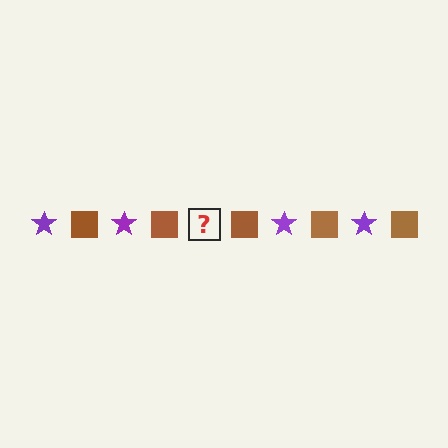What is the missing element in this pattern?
The missing element is a purple star.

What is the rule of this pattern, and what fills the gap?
The rule is that the pattern alternates between purple star and brown square. The gap should be filled with a purple star.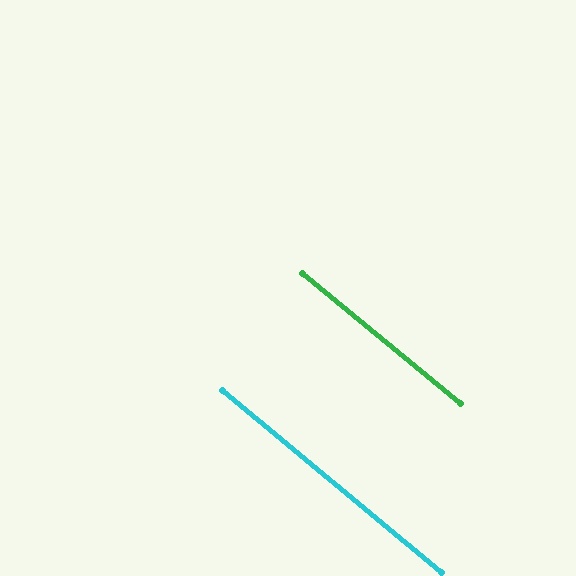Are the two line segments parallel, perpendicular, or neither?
Parallel — their directions differ by only 0.3°.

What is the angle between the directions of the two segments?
Approximately 0 degrees.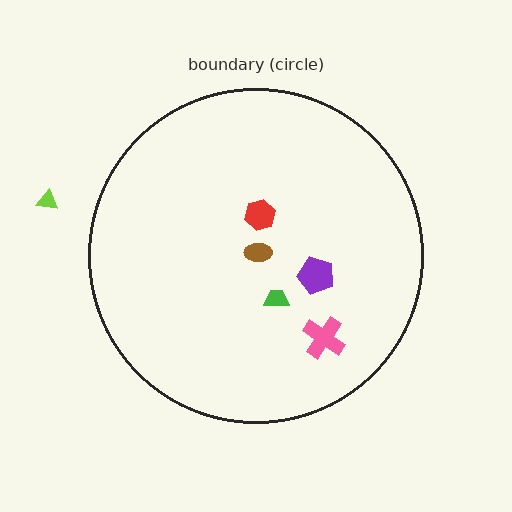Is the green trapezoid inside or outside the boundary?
Inside.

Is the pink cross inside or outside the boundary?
Inside.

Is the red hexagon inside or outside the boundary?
Inside.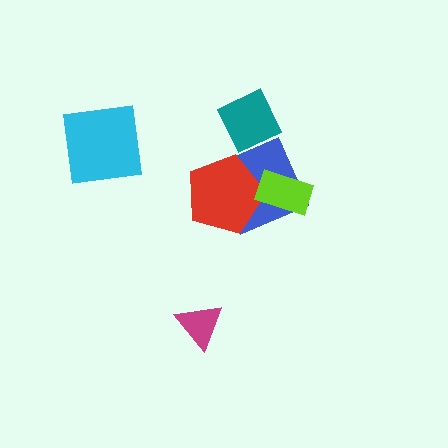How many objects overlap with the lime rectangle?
2 objects overlap with the lime rectangle.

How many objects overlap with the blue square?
2 objects overlap with the blue square.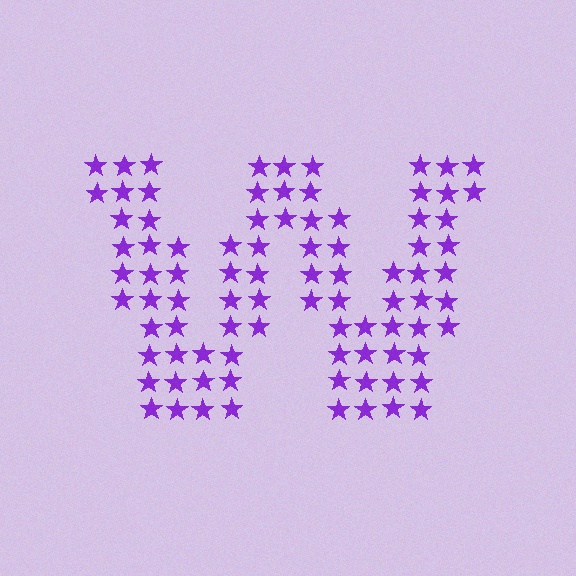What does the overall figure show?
The overall figure shows the letter W.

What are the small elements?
The small elements are stars.